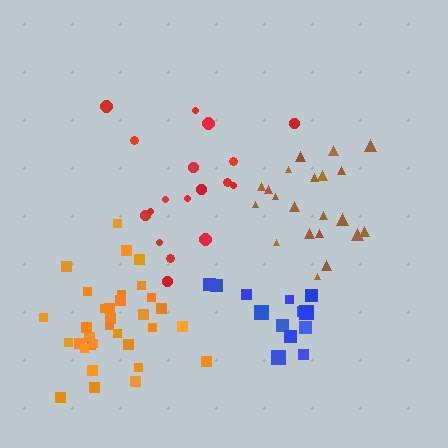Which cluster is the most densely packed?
Orange.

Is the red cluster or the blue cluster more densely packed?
Blue.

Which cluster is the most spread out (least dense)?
Red.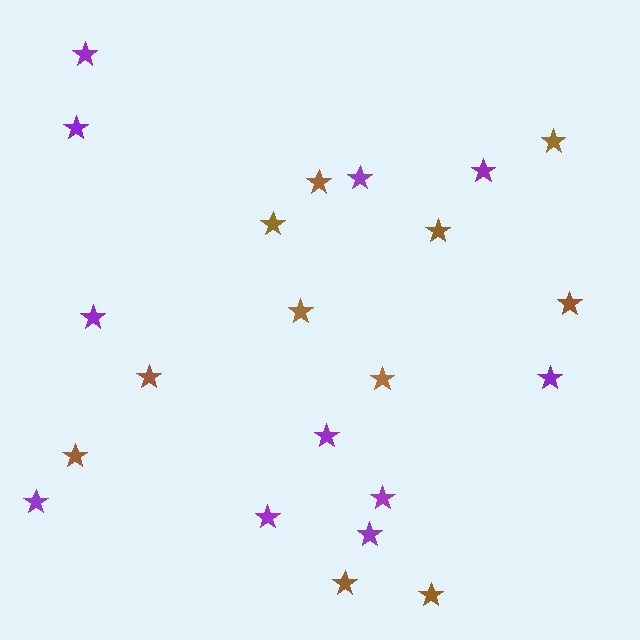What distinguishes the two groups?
There are 2 groups: one group of brown stars (11) and one group of purple stars (11).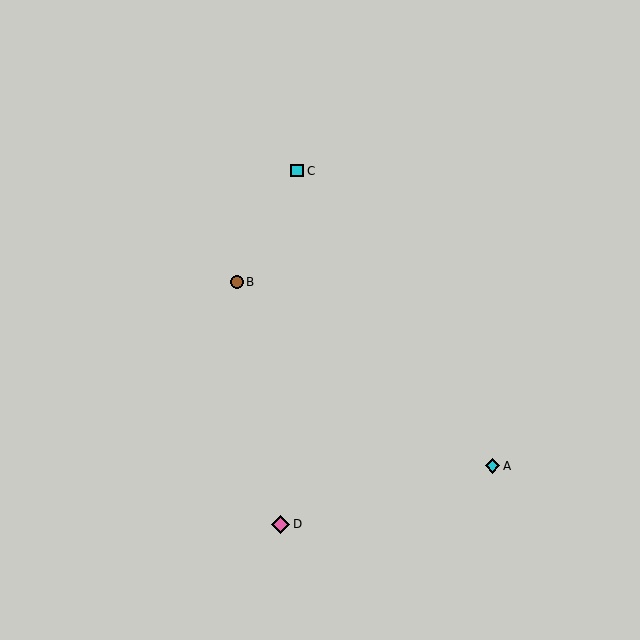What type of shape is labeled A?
Shape A is a cyan diamond.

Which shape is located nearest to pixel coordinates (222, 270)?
The brown circle (labeled B) at (237, 282) is nearest to that location.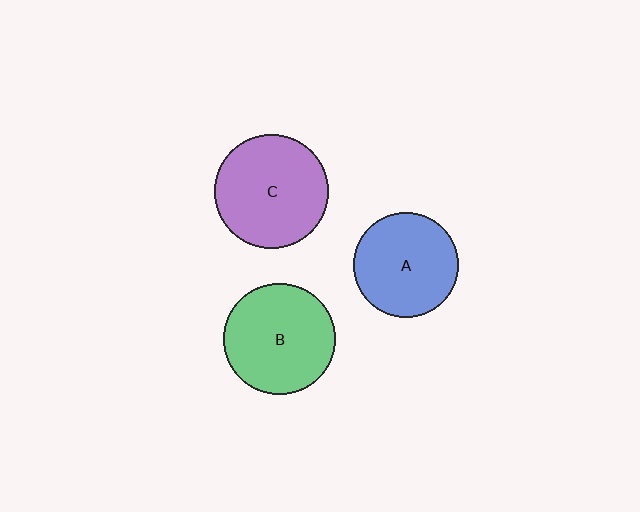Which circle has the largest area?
Circle C (purple).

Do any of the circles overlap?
No, none of the circles overlap.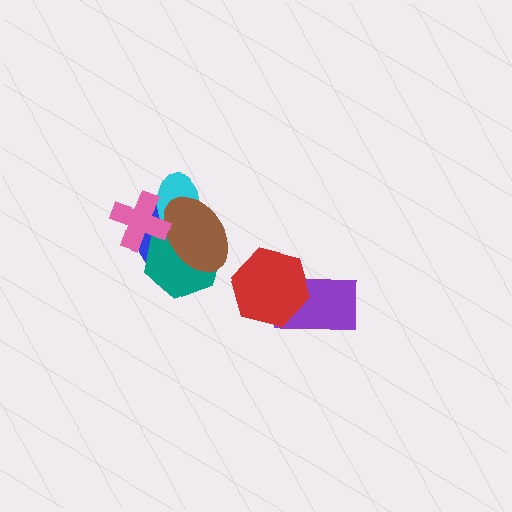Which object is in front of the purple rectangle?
The red hexagon is in front of the purple rectangle.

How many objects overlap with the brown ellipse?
4 objects overlap with the brown ellipse.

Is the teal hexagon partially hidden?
Yes, it is partially covered by another shape.